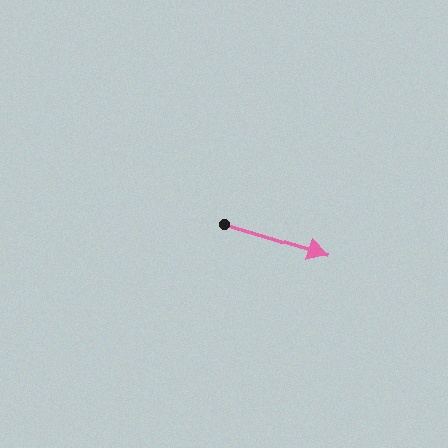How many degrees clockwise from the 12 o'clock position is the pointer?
Approximately 107 degrees.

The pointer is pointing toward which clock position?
Roughly 4 o'clock.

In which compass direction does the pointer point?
East.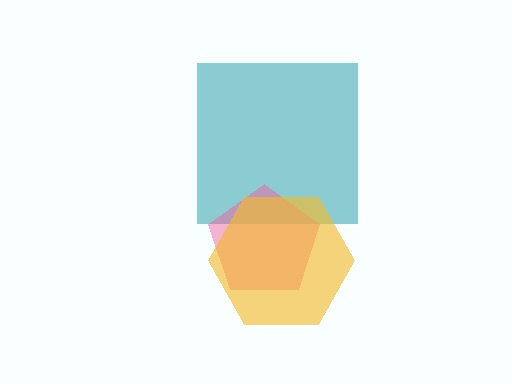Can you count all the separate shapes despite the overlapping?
Yes, there are 3 separate shapes.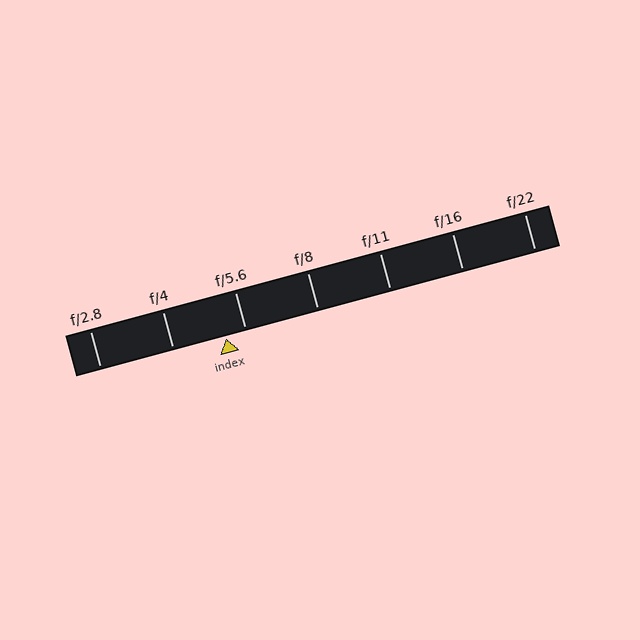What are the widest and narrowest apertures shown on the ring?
The widest aperture shown is f/2.8 and the narrowest is f/22.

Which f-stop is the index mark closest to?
The index mark is closest to f/5.6.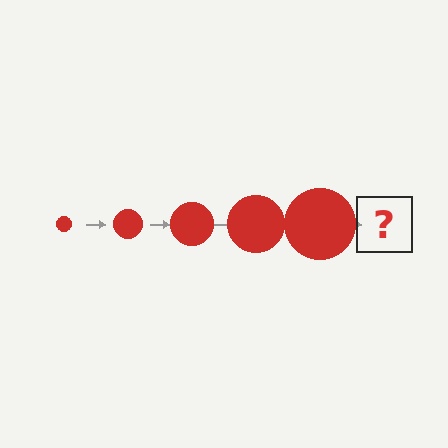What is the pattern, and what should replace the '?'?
The pattern is that the circle gets progressively larger each step. The '?' should be a red circle, larger than the previous one.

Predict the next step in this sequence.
The next step is a red circle, larger than the previous one.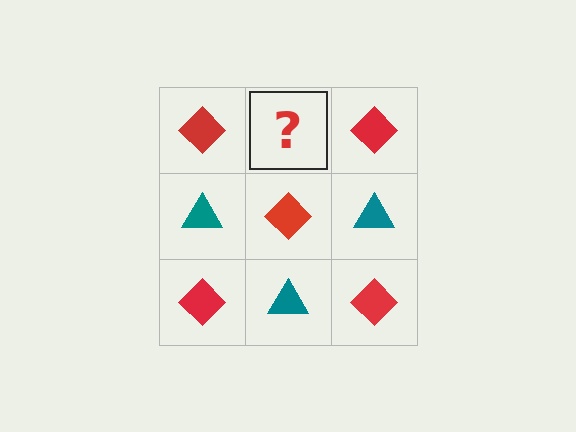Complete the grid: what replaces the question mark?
The question mark should be replaced with a teal triangle.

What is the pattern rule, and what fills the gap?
The rule is that it alternates red diamond and teal triangle in a checkerboard pattern. The gap should be filled with a teal triangle.